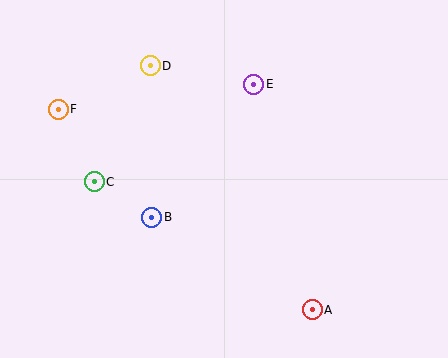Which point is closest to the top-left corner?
Point F is closest to the top-left corner.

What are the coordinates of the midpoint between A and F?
The midpoint between A and F is at (185, 209).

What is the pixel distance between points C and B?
The distance between C and B is 67 pixels.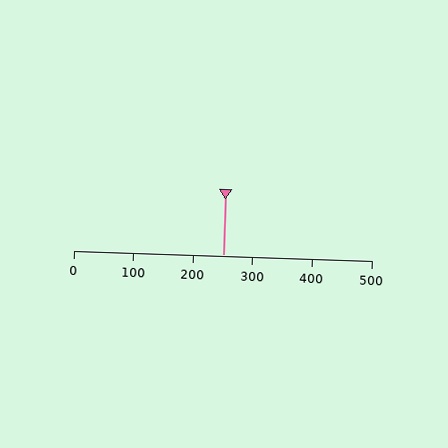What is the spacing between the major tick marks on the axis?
The major ticks are spaced 100 apart.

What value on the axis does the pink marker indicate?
The marker indicates approximately 250.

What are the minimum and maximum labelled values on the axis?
The axis runs from 0 to 500.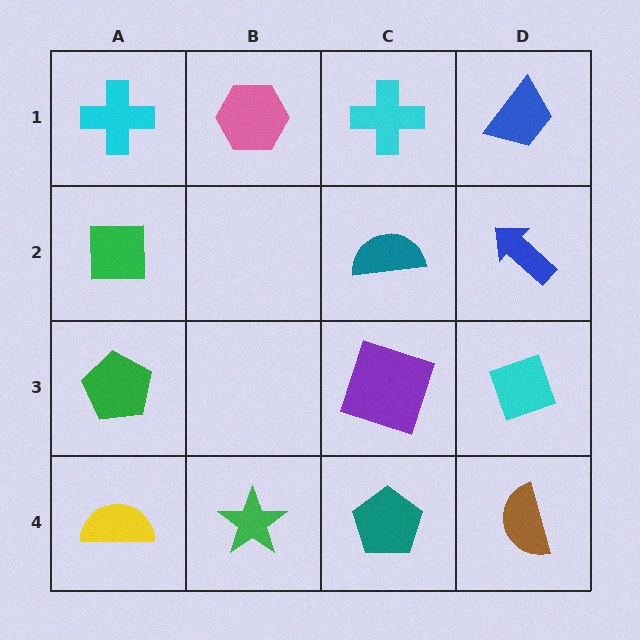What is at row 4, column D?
A brown semicircle.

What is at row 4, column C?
A teal pentagon.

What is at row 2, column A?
A green square.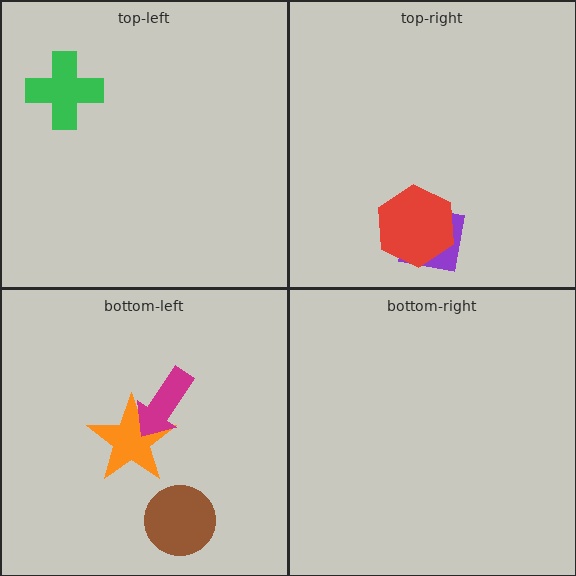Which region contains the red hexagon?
The top-right region.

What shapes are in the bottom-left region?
The brown circle, the orange star, the magenta arrow.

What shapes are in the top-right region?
The purple square, the red hexagon.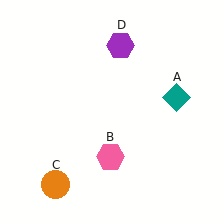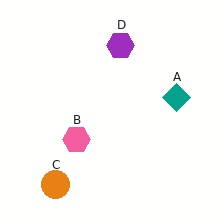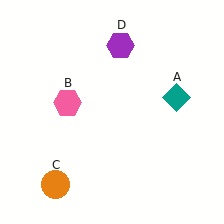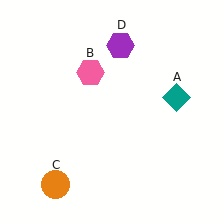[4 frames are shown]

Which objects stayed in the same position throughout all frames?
Teal diamond (object A) and orange circle (object C) and purple hexagon (object D) remained stationary.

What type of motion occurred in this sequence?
The pink hexagon (object B) rotated clockwise around the center of the scene.